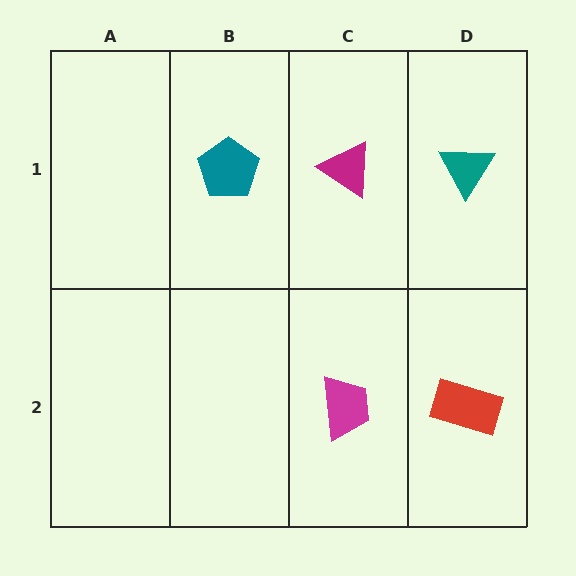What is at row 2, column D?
A red rectangle.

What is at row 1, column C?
A magenta triangle.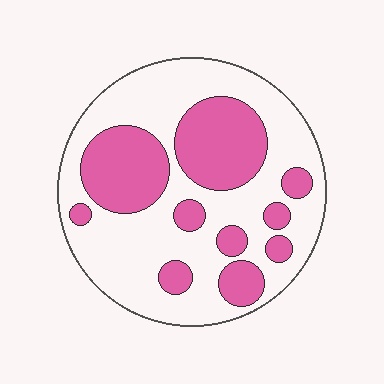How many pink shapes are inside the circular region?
10.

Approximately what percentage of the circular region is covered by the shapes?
Approximately 35%.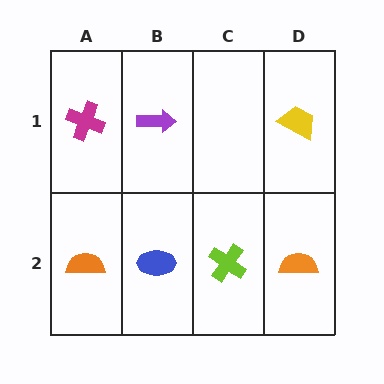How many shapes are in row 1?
3 shapes.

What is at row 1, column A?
A magenta cross.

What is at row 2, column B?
A blue ellipse.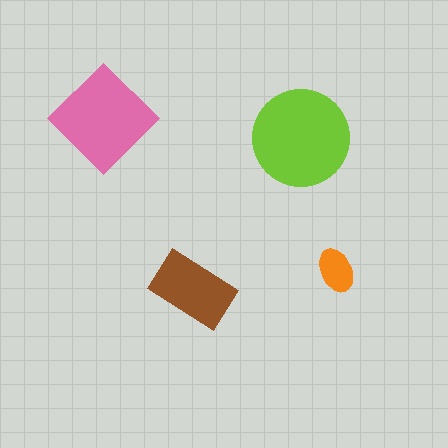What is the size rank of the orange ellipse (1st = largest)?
4th.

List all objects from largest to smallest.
The lime circle, the pink diamond, the brown rectangle, the orange ellipse.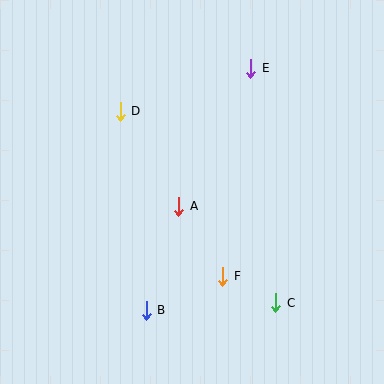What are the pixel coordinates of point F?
Point F is at (223, 276).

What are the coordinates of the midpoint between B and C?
The midpoint between B and C is at (211, 307).